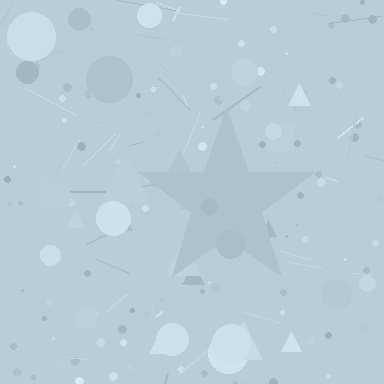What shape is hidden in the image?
A star is hidden in the image.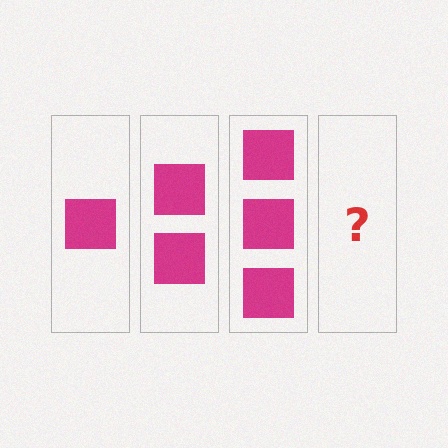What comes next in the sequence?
The next element should be 4 squares.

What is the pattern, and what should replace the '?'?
The pattern is that each step adds one more square. The '?' should be 4 squares.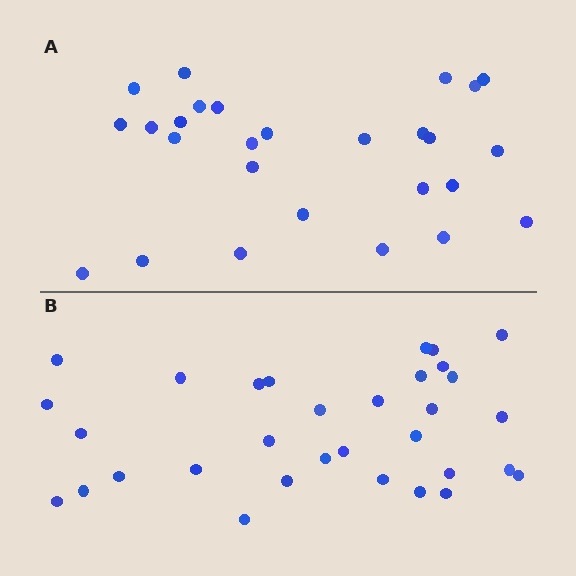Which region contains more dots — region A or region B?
Region B (the bottom region) has more dots.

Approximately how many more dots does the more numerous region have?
Region B has about 5 more dots than region A.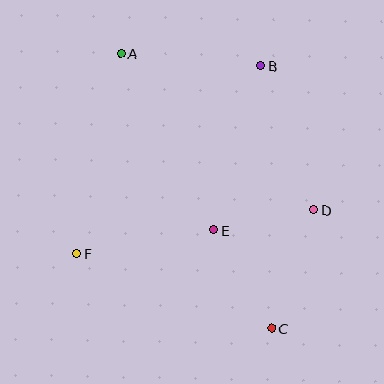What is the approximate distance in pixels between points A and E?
The distance between A and E is approximately 200 pixels.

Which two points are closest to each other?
Points D and E are closest to each other.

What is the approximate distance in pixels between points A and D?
The distance between A and D is approximately 248 pixels.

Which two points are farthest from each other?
Points A and C are farthest from each other.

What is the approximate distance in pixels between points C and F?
The distance between C and F is approximately 209 pixels.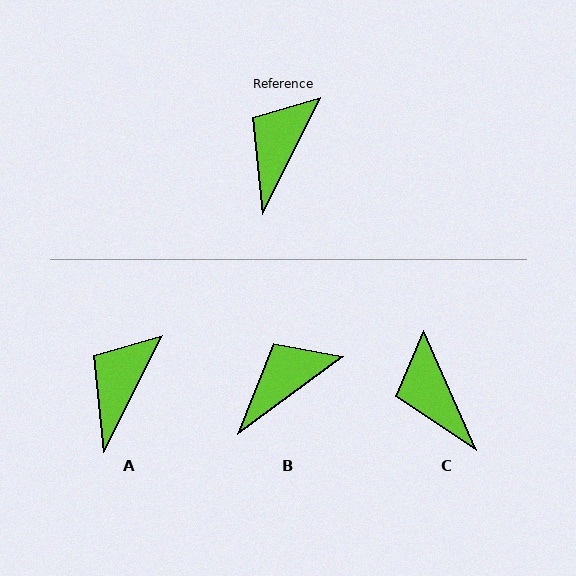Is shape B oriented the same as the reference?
No, it is off by about 27 degrees.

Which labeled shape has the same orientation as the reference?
A.